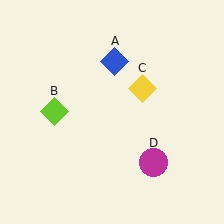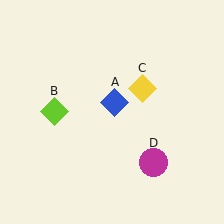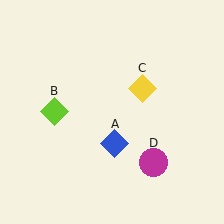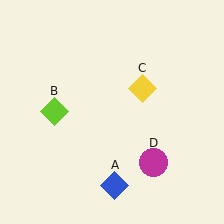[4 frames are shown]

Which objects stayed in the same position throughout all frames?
Lime diamond (object B) and yellow diamond (object C) and magenta circle (object D) remained stationary.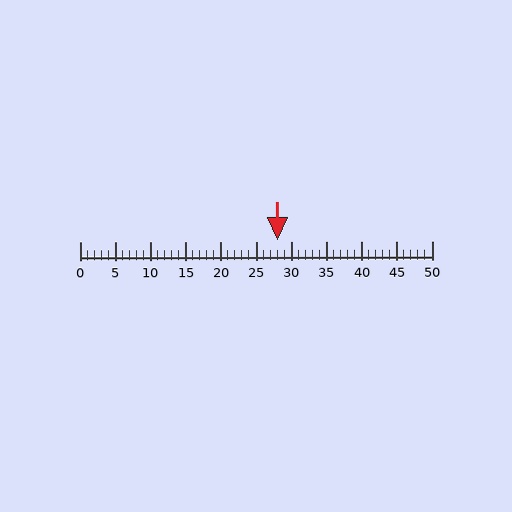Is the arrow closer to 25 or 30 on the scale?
The arrow is closer to 30.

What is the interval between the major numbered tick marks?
The major tick marks are spaced 5 units apart.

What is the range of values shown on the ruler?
The ruler shows values from 0 to 50.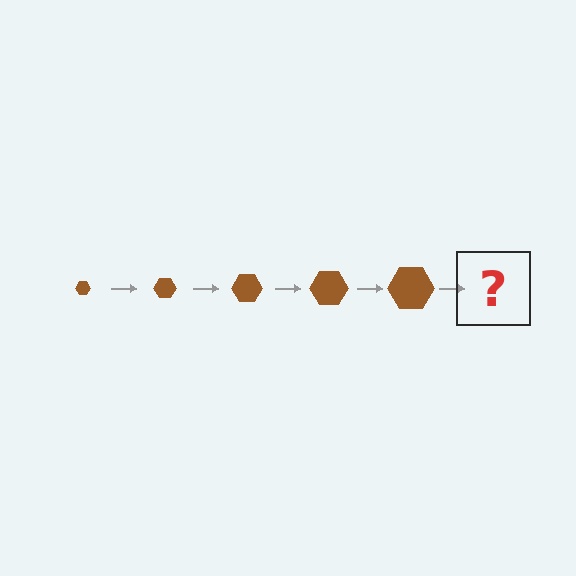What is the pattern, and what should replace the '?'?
The pattern is that the hexagon gets progressively larger each step. The '?' should be a brown hexagon, larger than the previous one.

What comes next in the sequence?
The next element should be a brown hexagon, larger than the previous one.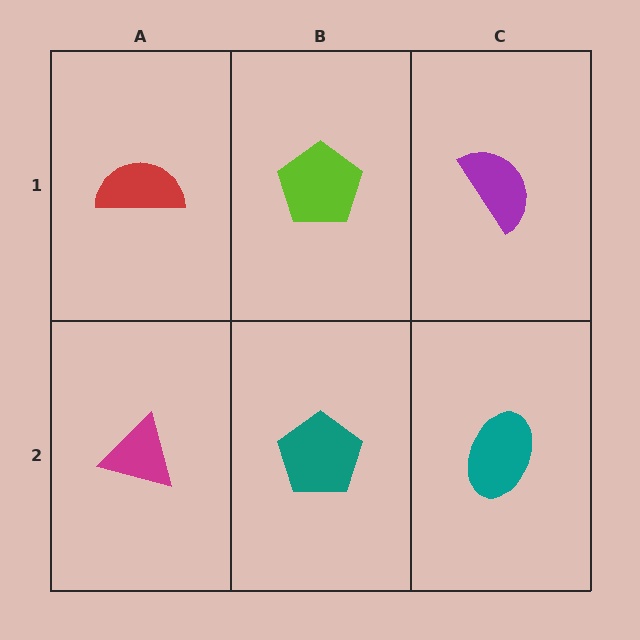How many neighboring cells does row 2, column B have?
3.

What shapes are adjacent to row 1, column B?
A teal pentagon (row 2, column B), a red semicircle (row 1, column A), a purple semicircle (row 1, column C).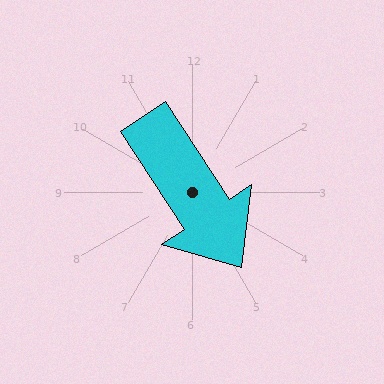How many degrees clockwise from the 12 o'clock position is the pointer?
Approximately 147 degrees.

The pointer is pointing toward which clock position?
Roughly 5 o'clock.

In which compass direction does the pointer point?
Southeast.